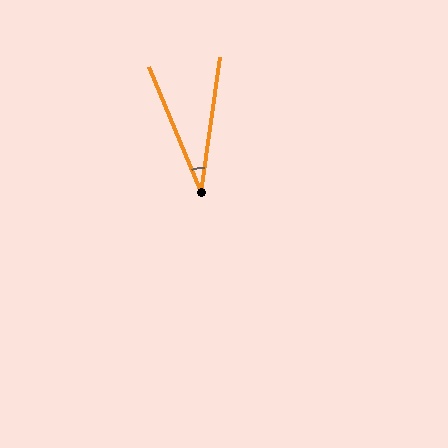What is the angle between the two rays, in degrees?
Approximately 31 degrees.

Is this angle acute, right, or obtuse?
It is acute.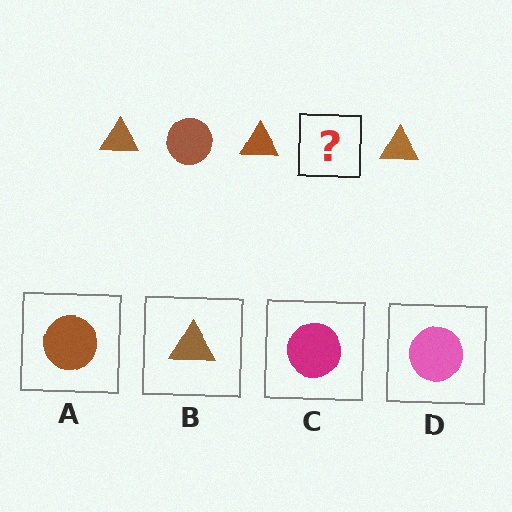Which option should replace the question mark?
Option A.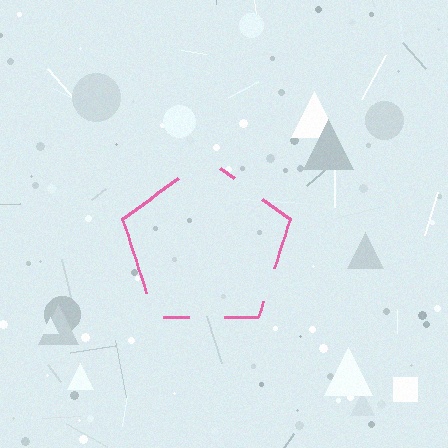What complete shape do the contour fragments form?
The contour fragments form a pentagon.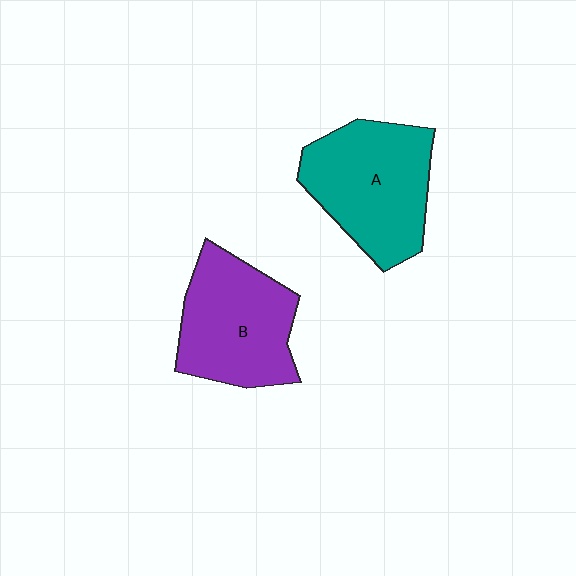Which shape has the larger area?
Shape A (teal).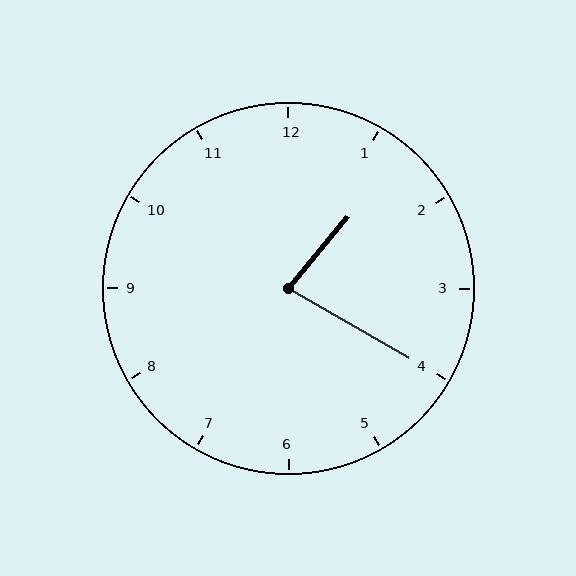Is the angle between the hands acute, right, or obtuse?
It is acute.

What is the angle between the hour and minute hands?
Approximately 80 degrees.